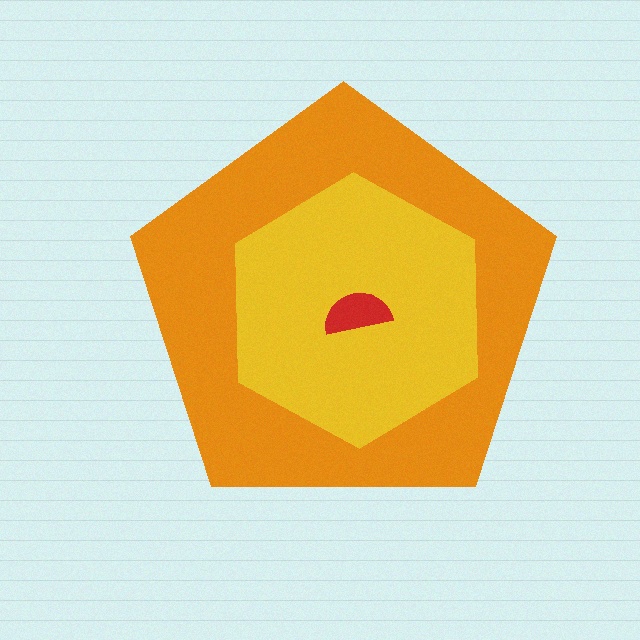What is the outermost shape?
The orange pentagon.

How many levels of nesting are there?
3.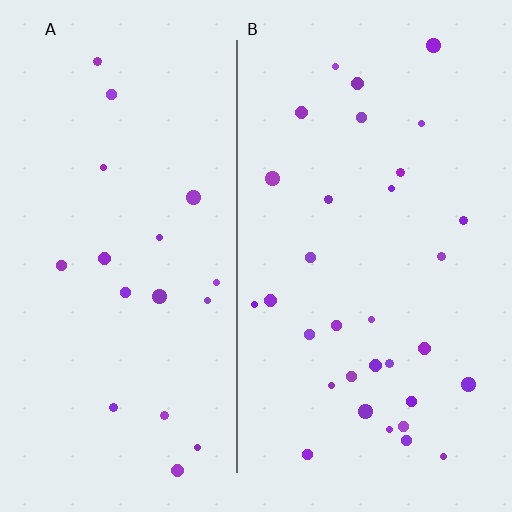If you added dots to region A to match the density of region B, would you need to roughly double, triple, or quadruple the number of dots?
Approximately double.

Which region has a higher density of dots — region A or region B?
B (the right).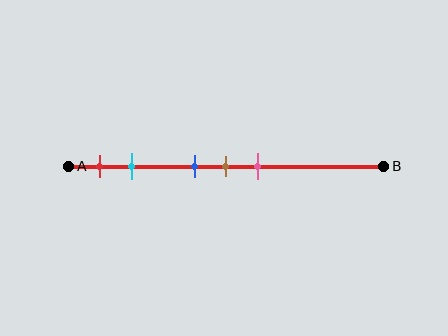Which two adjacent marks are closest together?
The blue and brown marks are the closest adjacent pair.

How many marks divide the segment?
There are 5 marks dividing the segment.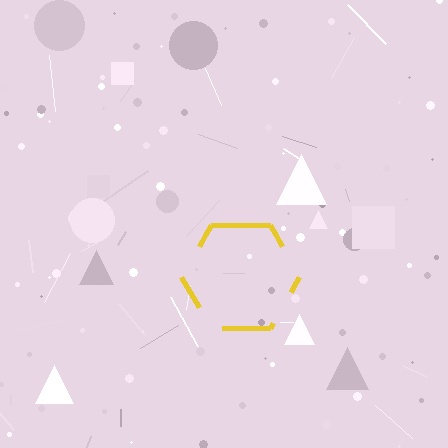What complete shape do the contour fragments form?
The contour fragments form a hexagon.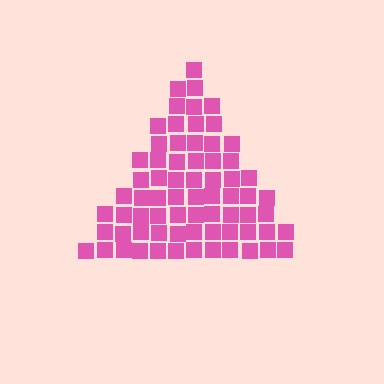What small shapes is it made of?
It is made of small squares.